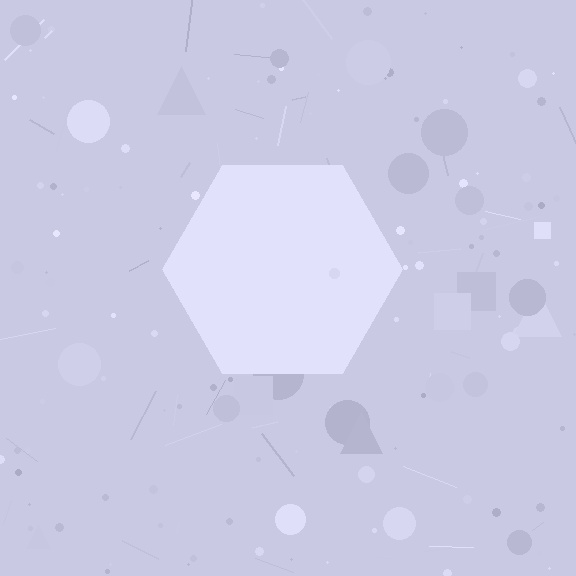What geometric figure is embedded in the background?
A hexagon is embedded in the background.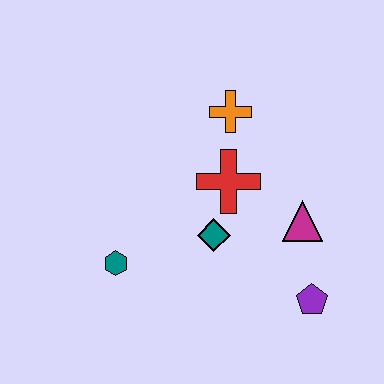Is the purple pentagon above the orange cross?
No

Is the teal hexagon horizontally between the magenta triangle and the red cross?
No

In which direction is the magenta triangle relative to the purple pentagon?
The magenta triangle is above the purple pentagon.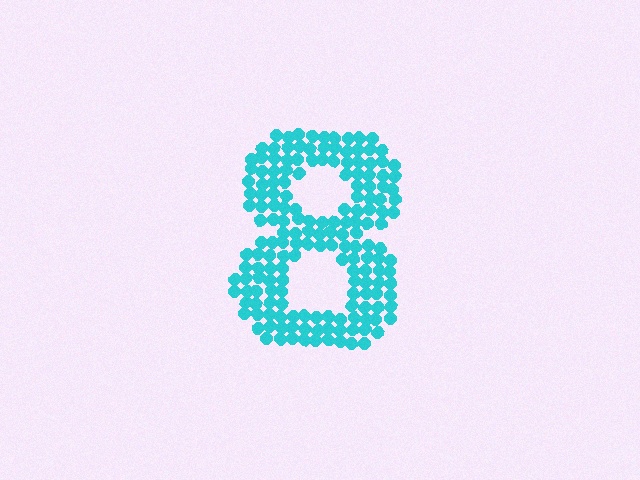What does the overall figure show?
The overall figure shows the digit 8.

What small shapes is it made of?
It is made of small circles.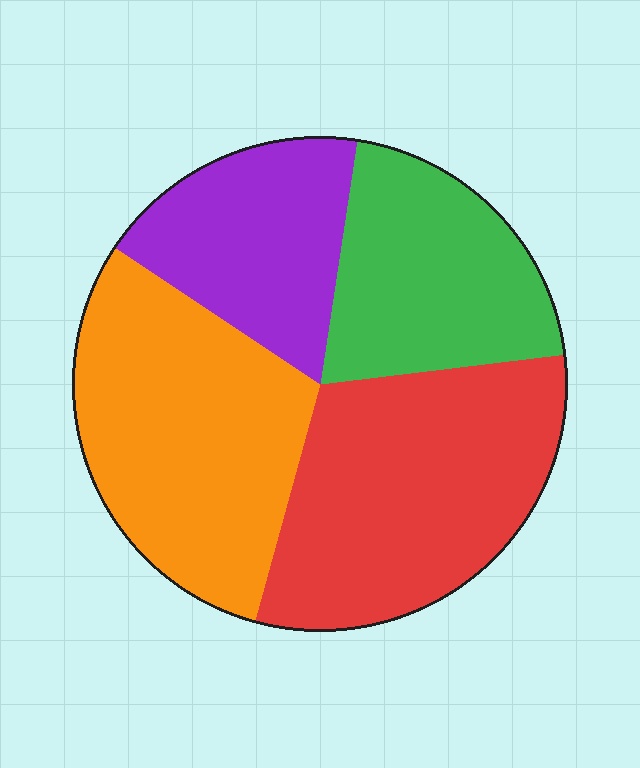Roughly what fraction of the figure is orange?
Orange takes up about one third (1/3) of the figure.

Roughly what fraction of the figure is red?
Red covers about 30% of the figure.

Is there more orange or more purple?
Orange.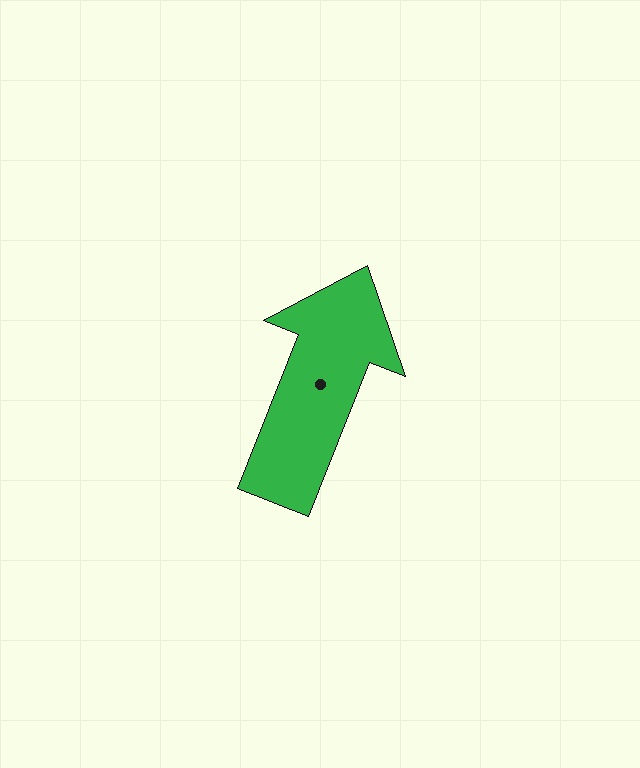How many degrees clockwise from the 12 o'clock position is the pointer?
Approximately 22 degrees.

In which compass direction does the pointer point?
North.